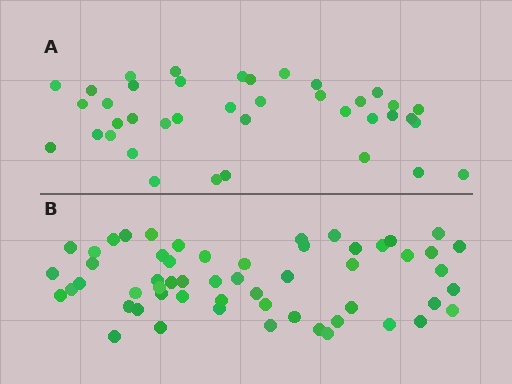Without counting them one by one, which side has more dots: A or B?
Region B (the bottom region) has more dots.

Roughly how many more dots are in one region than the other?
Region B has approximately 15 more dots than region A.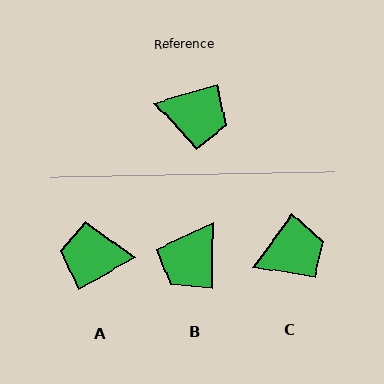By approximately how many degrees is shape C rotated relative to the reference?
Approximately 38 degrees counter-clockwise.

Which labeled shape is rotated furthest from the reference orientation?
A, about 167 degrees away.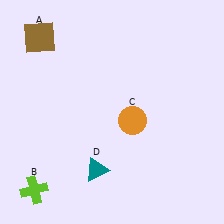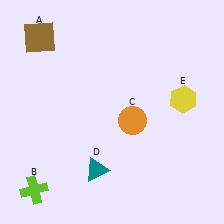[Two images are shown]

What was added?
A yellow hexagon (E) was added in Image 2.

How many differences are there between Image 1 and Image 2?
There is 1 difference between the two images.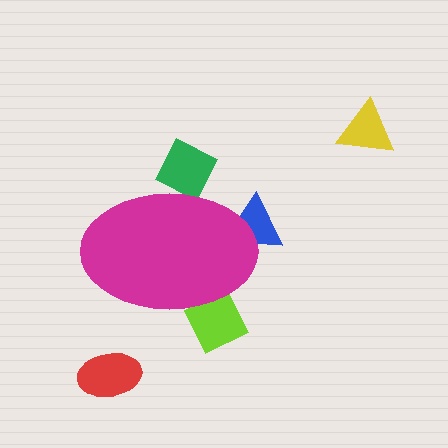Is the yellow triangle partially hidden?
No, the yellow triangle is fully visible.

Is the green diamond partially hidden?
Yes, the green diamond is partially hidden behind the magenta ellipse.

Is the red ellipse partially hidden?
No, the red ellipse is fully visible.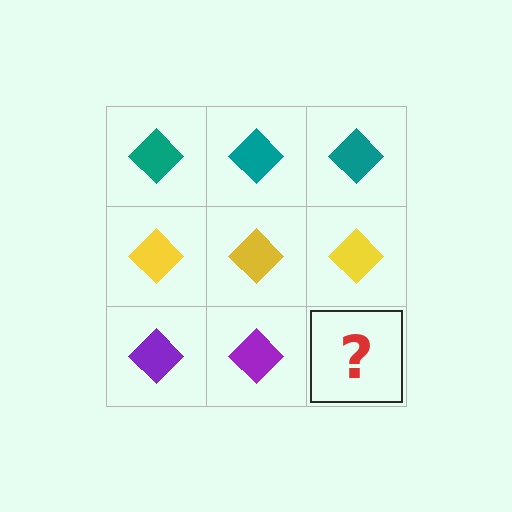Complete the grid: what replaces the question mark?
The question mark should be replaced with a purple diamond.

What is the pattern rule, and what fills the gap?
The rule is that each row has a consistent color. The gap should be filled with a purple diamond.